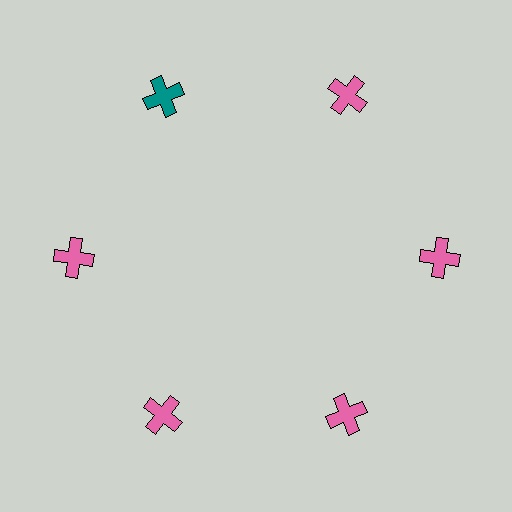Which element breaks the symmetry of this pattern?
The teal cross at roughly the 11 o'clock position breaks the symmetry. All other shapes are pink crosses.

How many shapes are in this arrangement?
There are 6 shapes arranged in a ring pattern.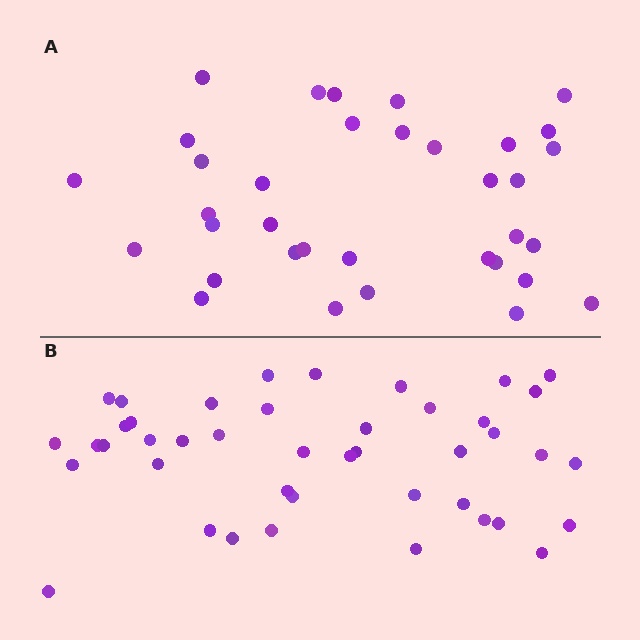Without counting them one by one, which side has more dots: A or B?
Region B (the bottom region) has more dots.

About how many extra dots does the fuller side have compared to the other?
Region B has roughly 8 or so more dots than region A.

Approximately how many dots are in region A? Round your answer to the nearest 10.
About 40 dots. (The exact count is 35, which rounds to 40.)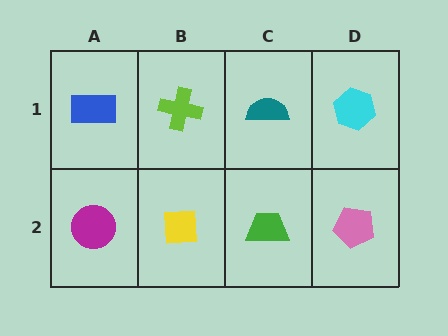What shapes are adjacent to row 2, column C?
A teal semicircle (row 1, column C), a yellow square (row 2, column B), a pink pentagon (row 2, column D).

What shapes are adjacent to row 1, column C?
A green trapezoid (row 2, column C), a lime cross (row 1, column B), a cyan hexagon (row 1, column D).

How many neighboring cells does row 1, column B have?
3.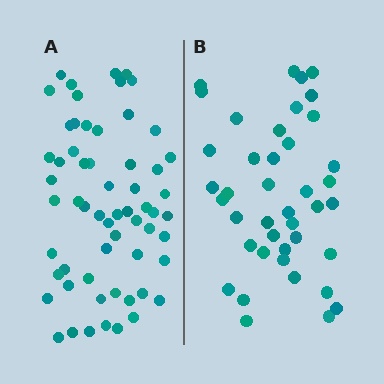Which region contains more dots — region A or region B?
Region A (the left region) has more dots.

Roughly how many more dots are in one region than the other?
Region A has approximately 20 more dots than region B.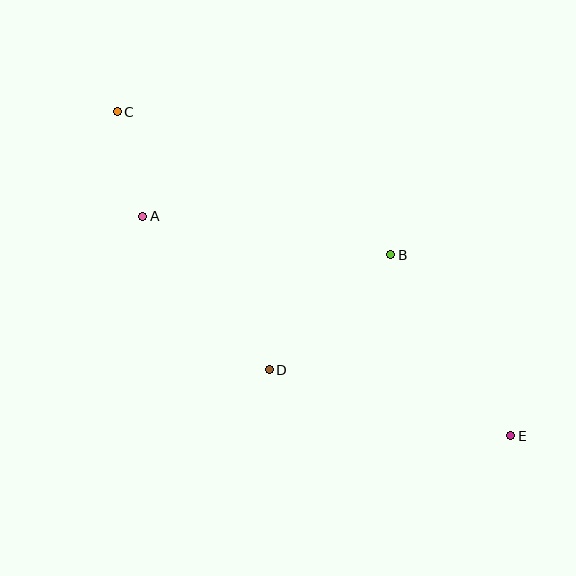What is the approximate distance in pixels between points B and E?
The distance between B and E is approximately 217 pixels.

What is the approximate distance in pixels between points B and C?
The distance between B and C is approximately 308 pixels.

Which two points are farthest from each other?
Points C and E are farthest from each other.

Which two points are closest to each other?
Points A and C are closest to each other.